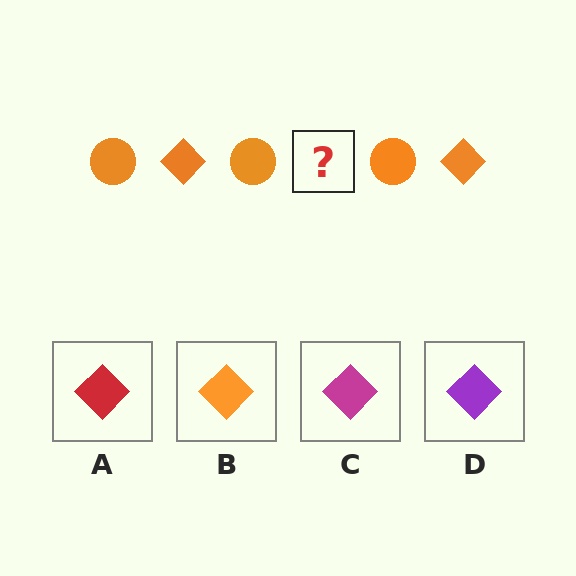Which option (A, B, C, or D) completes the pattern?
B.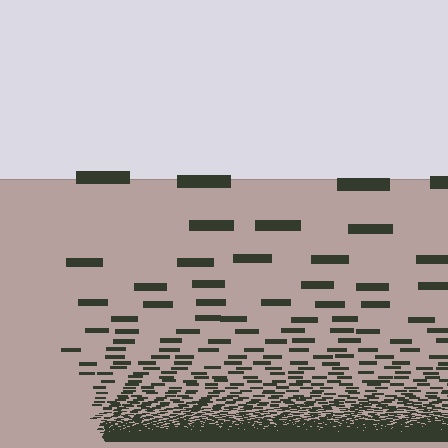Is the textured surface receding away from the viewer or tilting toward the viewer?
The surface appears to tilt toward the viewer. Texture elements get larger and sparser toward the top.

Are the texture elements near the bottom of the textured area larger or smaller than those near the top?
Smaller. The gradient is inverted — elements near the bottom are smaller and denser.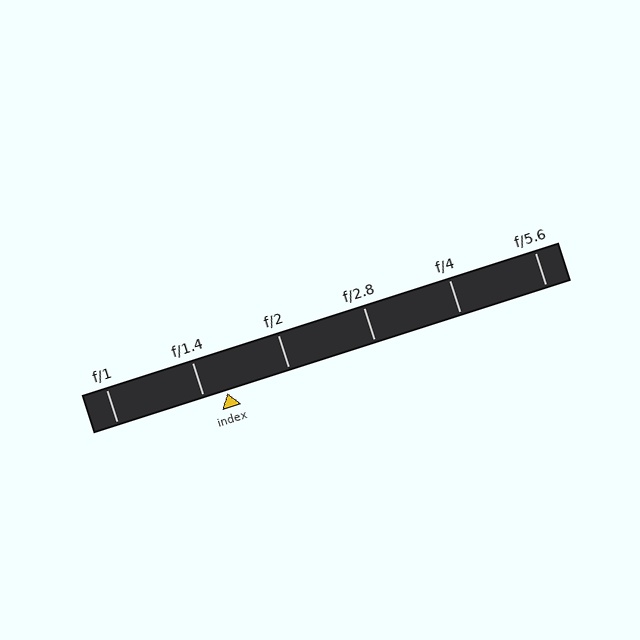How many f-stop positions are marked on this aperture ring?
There are 6 f-stop positions marked.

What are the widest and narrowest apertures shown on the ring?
The widest aperture shown is f/1 and the narrowest is f/5.6.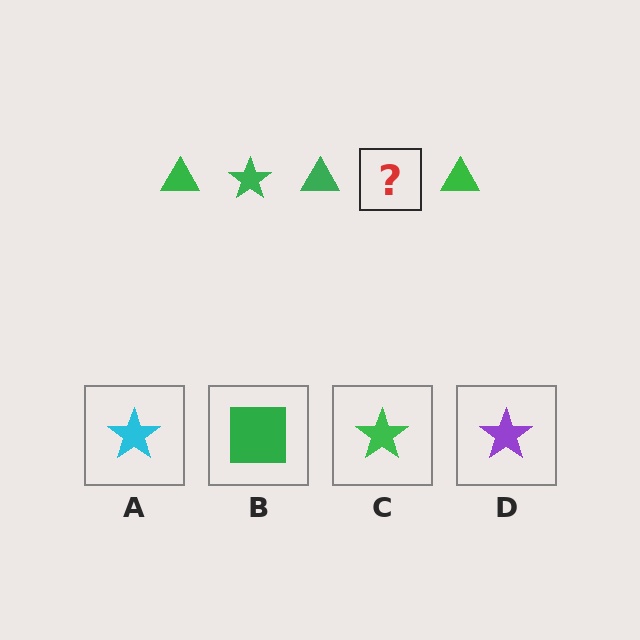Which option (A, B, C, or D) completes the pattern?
C.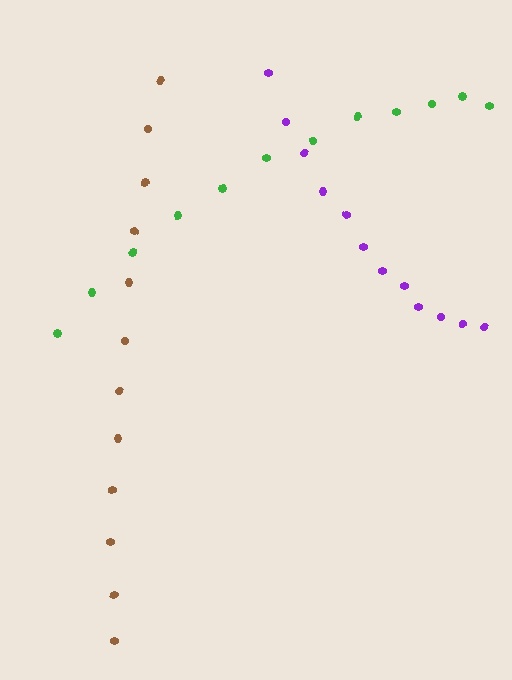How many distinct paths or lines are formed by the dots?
There are 3 distinct paths.